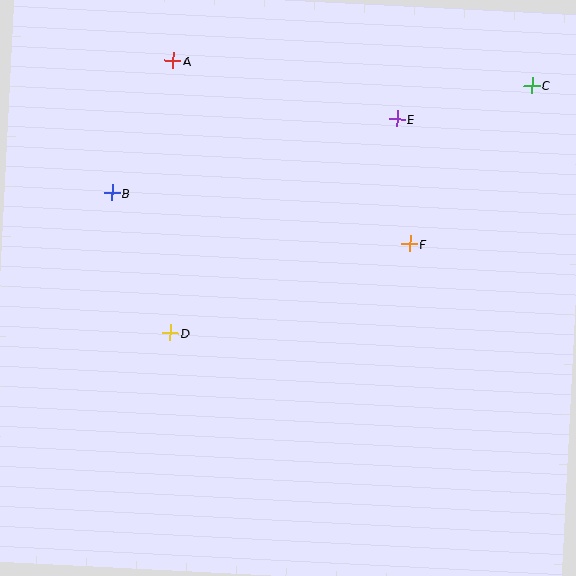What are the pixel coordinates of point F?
Point F is at (409, 244).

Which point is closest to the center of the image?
Point D at (170, 333) is closest to the center.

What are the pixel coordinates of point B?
Point B is at (112, 193).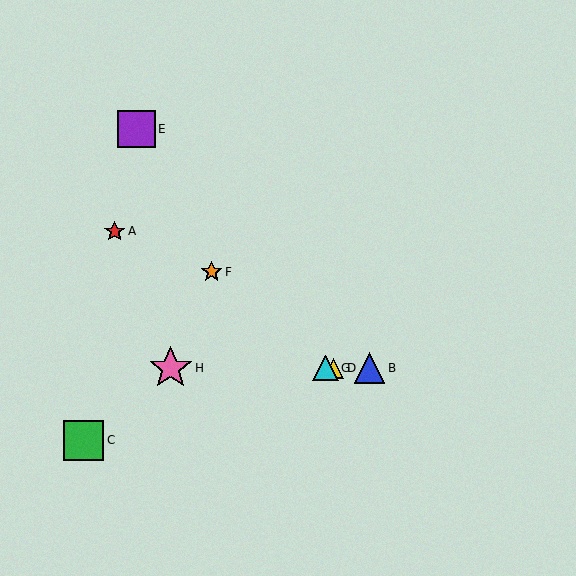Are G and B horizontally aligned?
Yes, both are at y≈368.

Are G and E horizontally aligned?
No, G is at y≈368 and E is at y≈129.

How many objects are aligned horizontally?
4 objects (B, D, G, H) are aligned horizontally.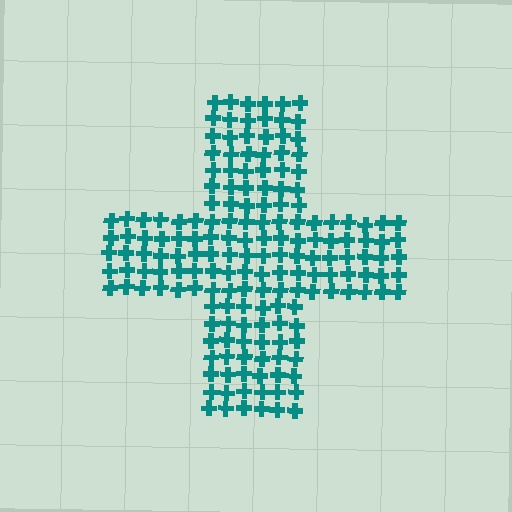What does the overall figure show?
The overall figure shows a cross.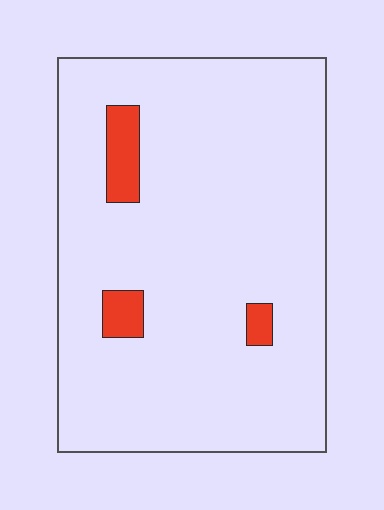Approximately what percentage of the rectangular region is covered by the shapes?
Approximately 5%.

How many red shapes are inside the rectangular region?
3.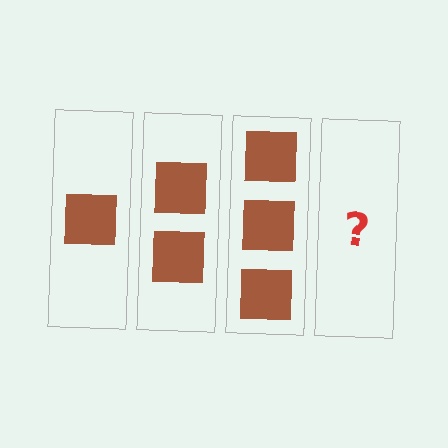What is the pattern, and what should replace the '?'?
The pattern is that each step adds one more square. The '?' should be 4 squares.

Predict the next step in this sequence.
The next step is 4 squares.